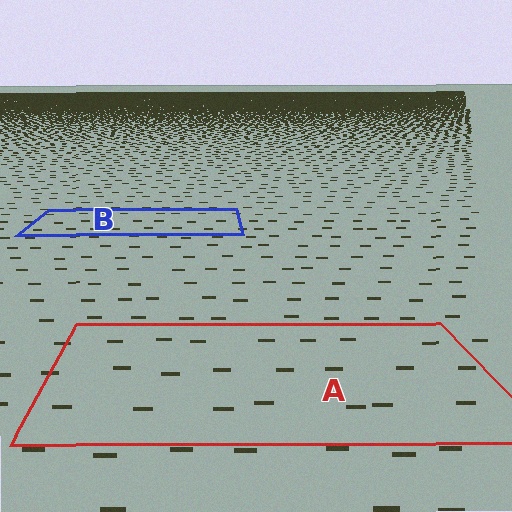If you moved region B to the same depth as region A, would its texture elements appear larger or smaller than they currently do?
They would appear larger. At a closer depth, the same texture elements are projected at a bigger on-screen size.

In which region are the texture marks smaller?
The texture marks are smaller in region B, because it is farther away.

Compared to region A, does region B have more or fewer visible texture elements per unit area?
Region B has more texture elements per unit area — they are packed more densely because it is farther away.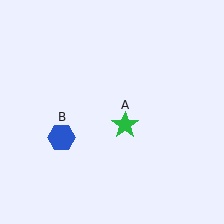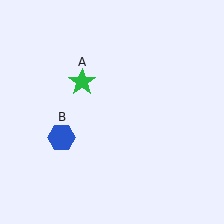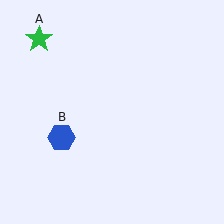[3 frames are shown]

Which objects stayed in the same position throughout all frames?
Blue hexagon (object B) remained stationary.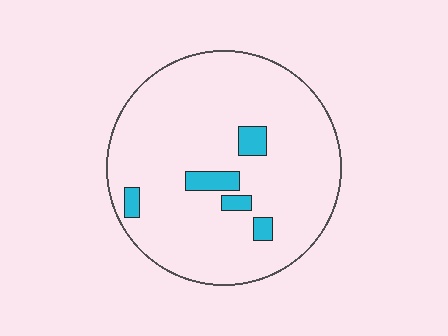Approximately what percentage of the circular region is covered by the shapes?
Approximately 10%.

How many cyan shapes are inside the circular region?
5.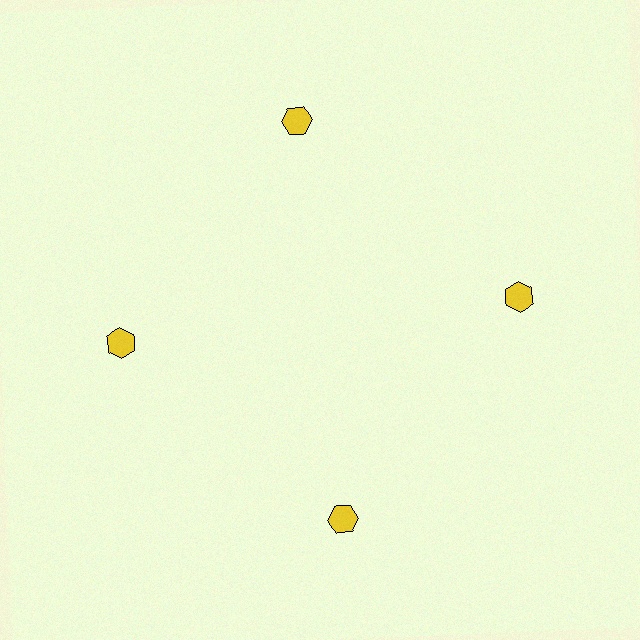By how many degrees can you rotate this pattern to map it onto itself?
The pattern maps onto itself every 90 degrees of rotation.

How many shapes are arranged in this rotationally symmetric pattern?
There are 4 shapes, arranged in 4 groups of 1.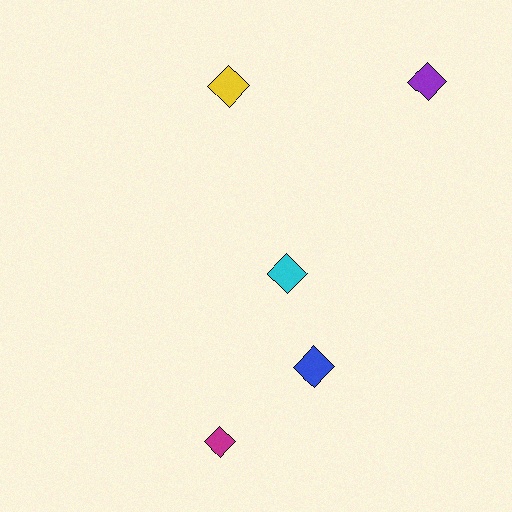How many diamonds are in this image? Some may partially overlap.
There are 5 diamonds.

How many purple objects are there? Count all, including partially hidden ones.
There is 1 purple object.